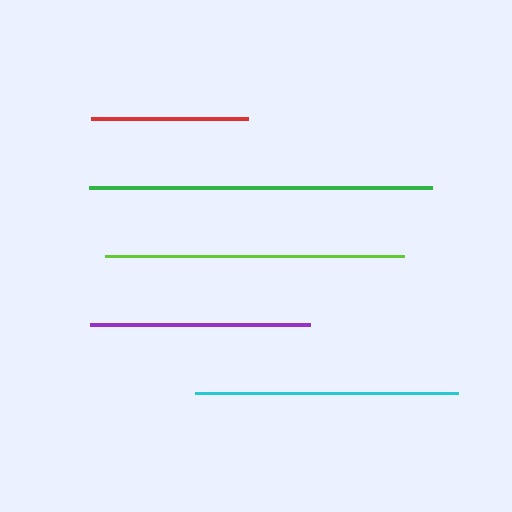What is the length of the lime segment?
The lime segment is approximately 299 pixels long.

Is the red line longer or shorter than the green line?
The green line is longer than the red line.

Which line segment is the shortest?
The red line is the shortest at approximately 158 pixels.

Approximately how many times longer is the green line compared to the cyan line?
The green line is approximately 1.3 times the length of the cyan line.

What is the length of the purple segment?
The purple segment is approximately 221 pixels long.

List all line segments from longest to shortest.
From longest to shortest: green, lime, cyan, purple, red.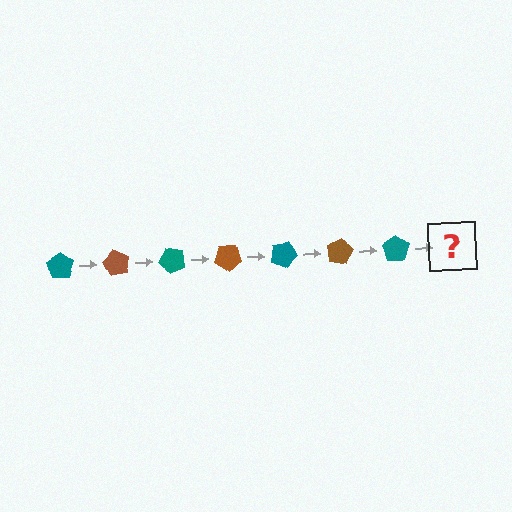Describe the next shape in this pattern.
It should be a brown pentagon, rotated 420 degrees from the start.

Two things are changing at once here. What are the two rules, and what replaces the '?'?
The two rules are that it rotates 60 degrees each step and the color cycles through teal and brown. The '?' should be a brown pentagon, rotated 420 degrees from the start.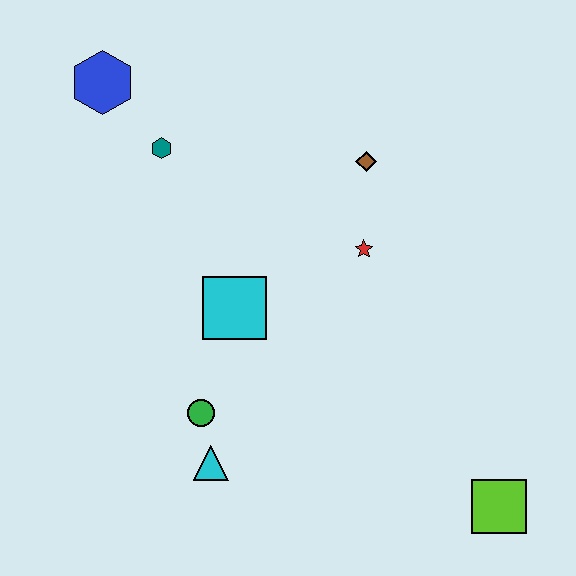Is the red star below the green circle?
No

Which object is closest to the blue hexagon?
The teal hexagon is closest to the blue hexagon.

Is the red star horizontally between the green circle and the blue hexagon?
No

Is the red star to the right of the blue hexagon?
Yes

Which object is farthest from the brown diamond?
The lime square is farthest from the brown diamond.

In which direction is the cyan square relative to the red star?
The cyan square is to the left of the red star.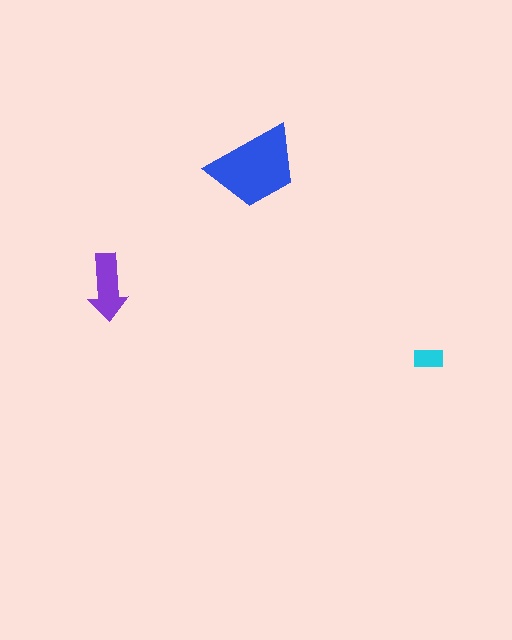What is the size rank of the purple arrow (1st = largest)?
2nd.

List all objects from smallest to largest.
The cyan rectangle, the purple arrow, the blue trapezoid.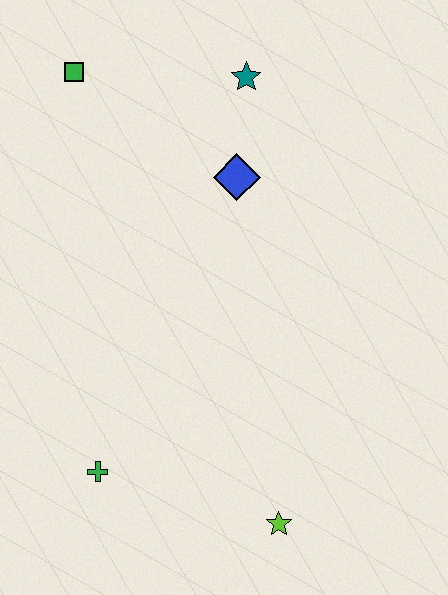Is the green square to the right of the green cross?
No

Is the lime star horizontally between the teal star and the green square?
No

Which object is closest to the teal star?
The blue diamond is closest to the teal star.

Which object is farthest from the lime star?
The green square is farthest from the lime star.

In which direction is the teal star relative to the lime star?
The teal star is above the lime star.